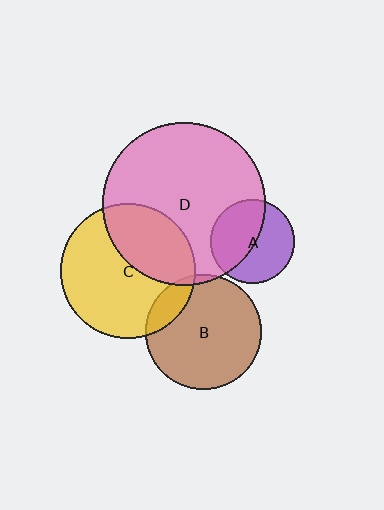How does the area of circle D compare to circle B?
Approximately 2.0 times.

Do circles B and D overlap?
Yes.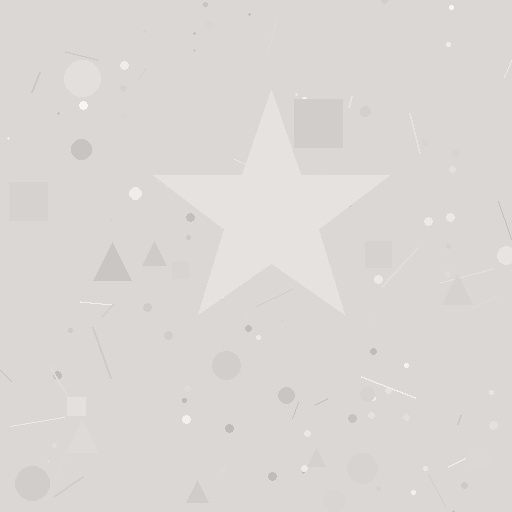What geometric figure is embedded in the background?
A star is embedded in the background.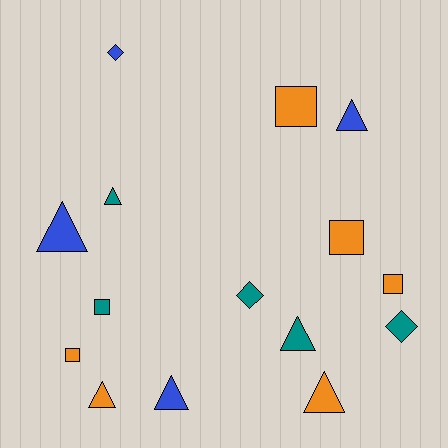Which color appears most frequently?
Orange, with 6 objects.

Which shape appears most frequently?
Triangle, with 7 objects.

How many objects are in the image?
There are 15 objects.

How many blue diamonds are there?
There is 1 blue diamond.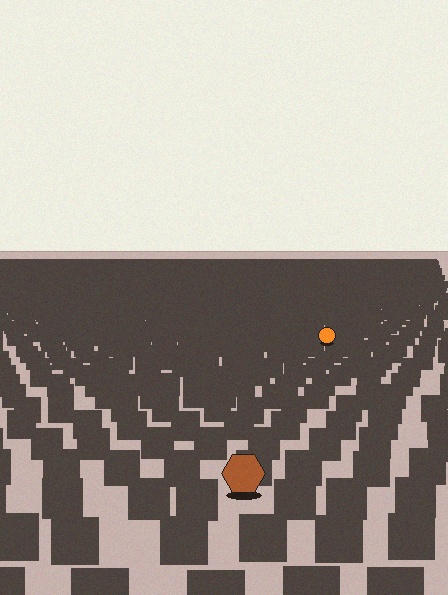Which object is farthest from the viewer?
The orange circle is farthest from the viewer. It appears smaller and the ground texture around it is denser.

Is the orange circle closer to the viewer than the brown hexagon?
No. The brown hexagon is closer — you can tell from the texture gradient: the ground texture is coarser near it.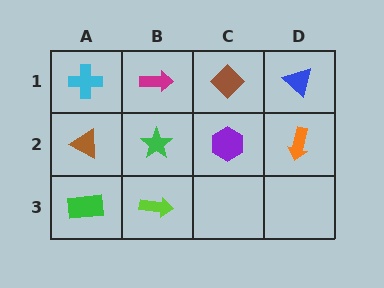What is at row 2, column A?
A brown triangle.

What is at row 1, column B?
A magenta arrow.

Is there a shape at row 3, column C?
No, that cell is empty.